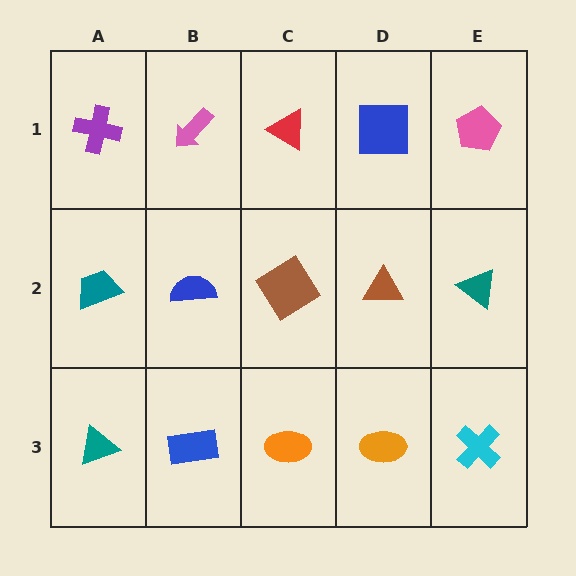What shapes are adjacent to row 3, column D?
A brown triangle (row 2, column D), an orange ellipse (row 3, column C), a cyan cross (row 3, column E).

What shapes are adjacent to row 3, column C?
A brown diamond (row 2, column C), a blue rectangle (row 3, column B), an orange ellipse (row 3, column D).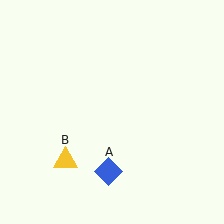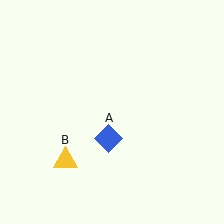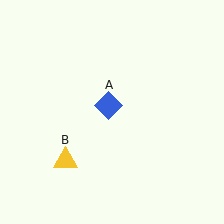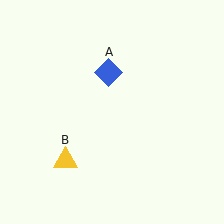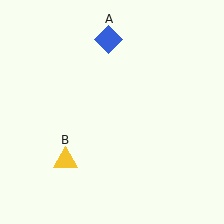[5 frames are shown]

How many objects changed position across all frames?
1 object changed position: blue diamond (object A).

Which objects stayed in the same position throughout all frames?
Yellow triangle (object B) remained stationary.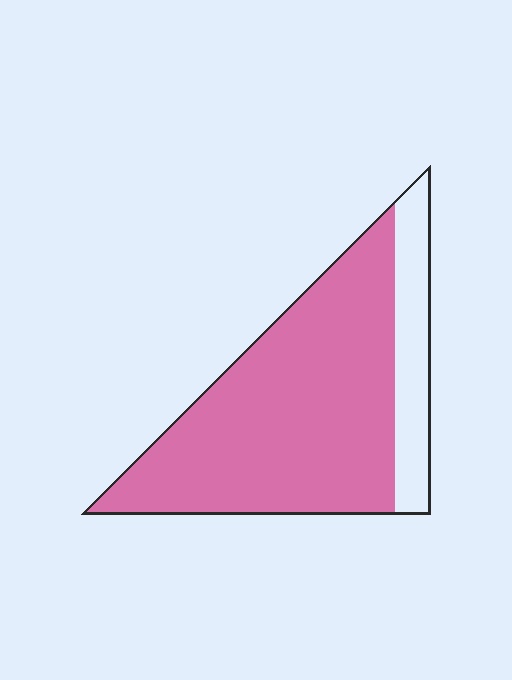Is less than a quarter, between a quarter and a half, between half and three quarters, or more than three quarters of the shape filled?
More than three quarters.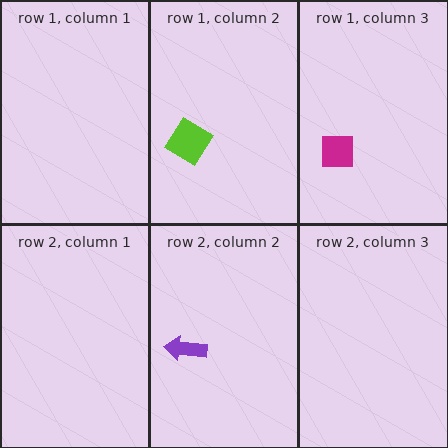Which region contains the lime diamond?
The row 1, column 2 region.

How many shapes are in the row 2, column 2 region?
1.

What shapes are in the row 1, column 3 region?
The magenta square.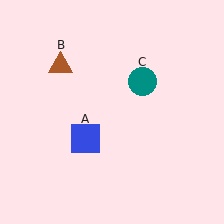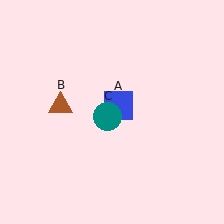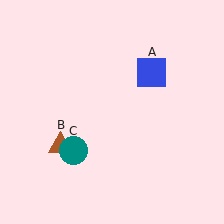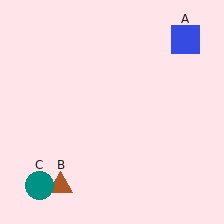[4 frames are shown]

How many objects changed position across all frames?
3 objects changed position: blue square (object A), brown triangle (object B), teal circle (object C).